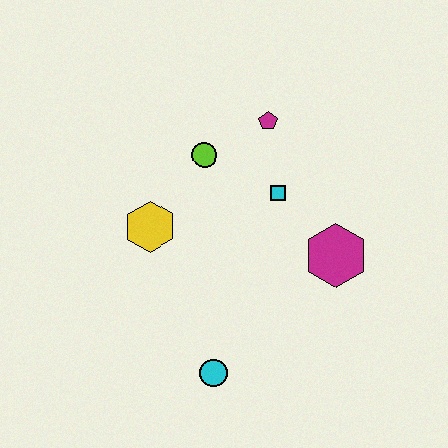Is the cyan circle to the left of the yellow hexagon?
No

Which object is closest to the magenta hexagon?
The cyan square is closest to the magenta hexagon.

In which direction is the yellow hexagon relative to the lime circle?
The yellow hexagon is below the lime circle.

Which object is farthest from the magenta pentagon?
The cyan circle is farthest from the magenta pentagon.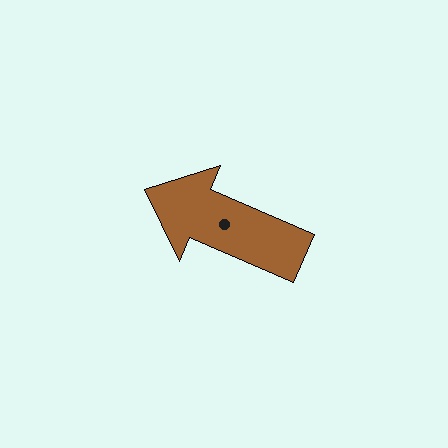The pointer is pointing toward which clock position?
Roughly 10 o'clock.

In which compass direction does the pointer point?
Northwest.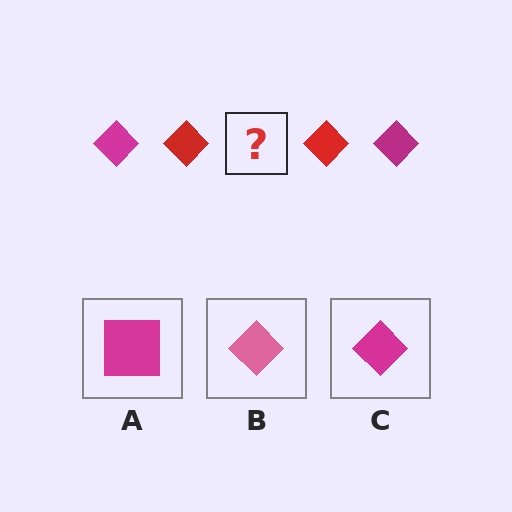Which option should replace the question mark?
Option C.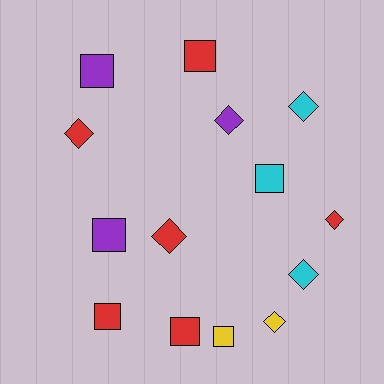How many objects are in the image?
There are 14 objects.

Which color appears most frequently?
Red, with 6 objects.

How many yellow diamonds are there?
There is 1 yellow diamond.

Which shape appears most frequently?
Diamond, with 7 objects.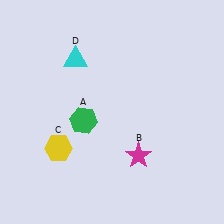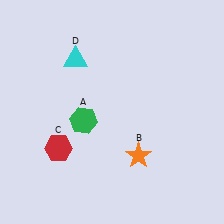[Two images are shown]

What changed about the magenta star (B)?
In Image 1, B is magenta. In Image 2, it changed to orange.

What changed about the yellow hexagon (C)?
In Image 1, C is yellow. In Image 2, it changed to red.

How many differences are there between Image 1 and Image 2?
There are 2 differences between the two images.